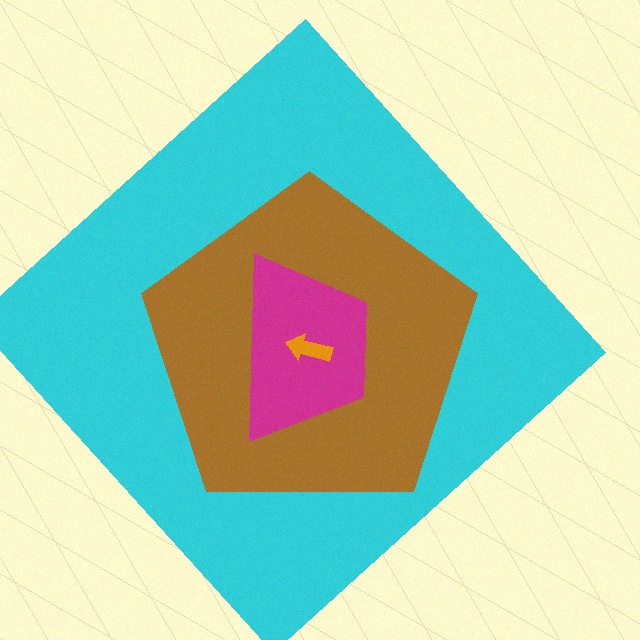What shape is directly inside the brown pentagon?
The magenta trapezoid.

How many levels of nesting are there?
4.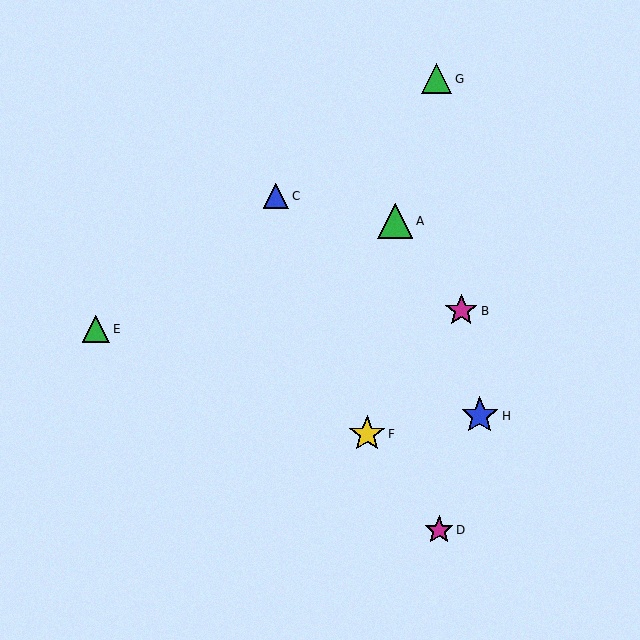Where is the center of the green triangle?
The center of the green triangle is at (96, 329).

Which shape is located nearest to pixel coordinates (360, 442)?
The yellow star (labeled F) at (367, 434) is nearest to that location.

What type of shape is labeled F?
Shape F is a yellow star.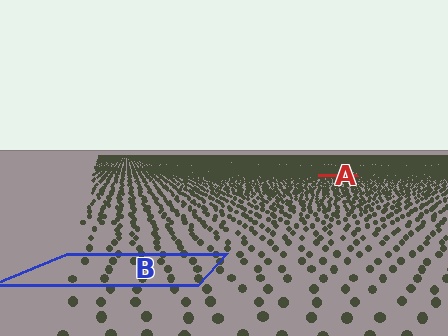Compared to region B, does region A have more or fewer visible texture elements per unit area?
Region A has more texture elements per unit area — they are packed more densely because it is farther away.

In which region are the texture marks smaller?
The texture marks are smaller in region A, because it is farther away.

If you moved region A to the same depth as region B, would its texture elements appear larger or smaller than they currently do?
They would appear larger. At a closer depth, the same texture elements are projected at a bigger on-screen size.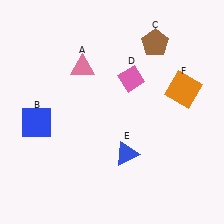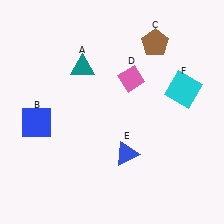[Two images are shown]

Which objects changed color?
A changed from pink to teal. F changed from orange to cyan.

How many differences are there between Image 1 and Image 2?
There are 2 differences between the two images.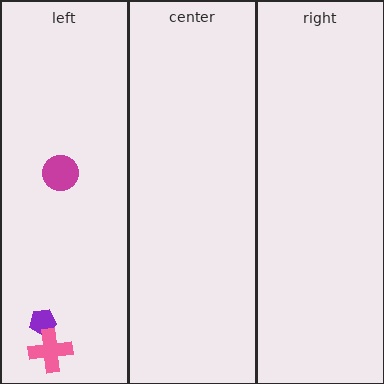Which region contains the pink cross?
The left region.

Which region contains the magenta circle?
The left region.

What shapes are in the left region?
The magenta circle, the purple pentagon, the pink cross.